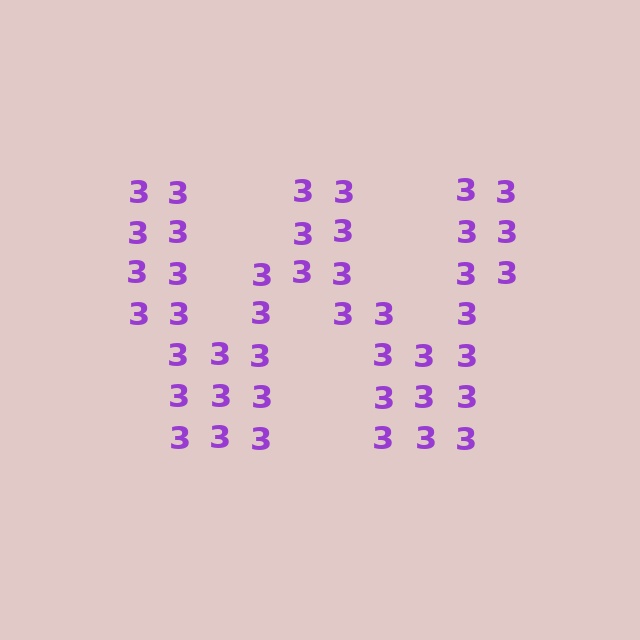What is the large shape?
The large shape is the letter W.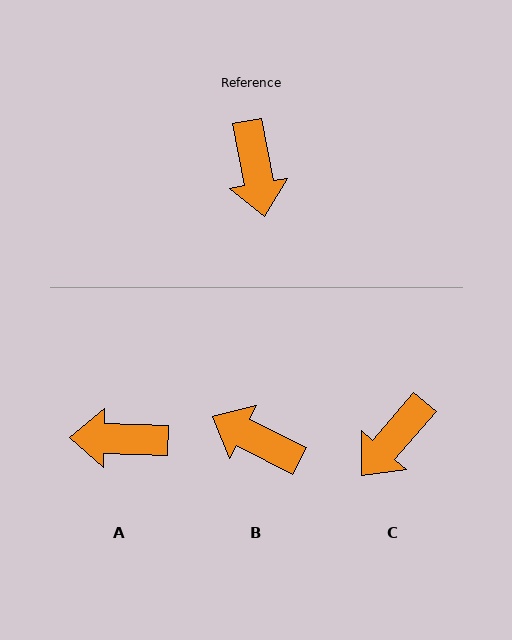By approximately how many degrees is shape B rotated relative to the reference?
Approximately 127 degrees clockwise.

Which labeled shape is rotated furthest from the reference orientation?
B, about 127 degrees away.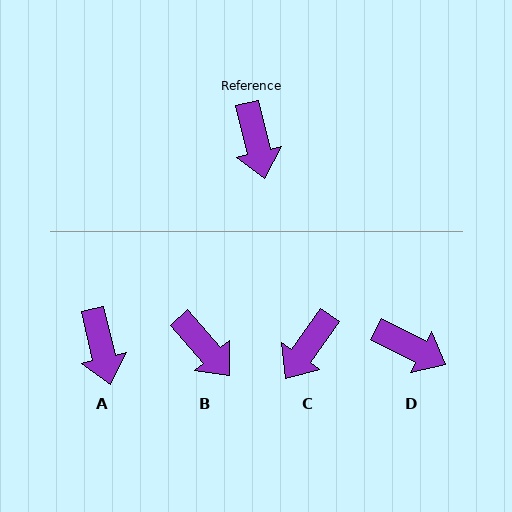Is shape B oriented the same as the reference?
No, it is off by about 28 degrees.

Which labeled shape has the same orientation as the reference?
A.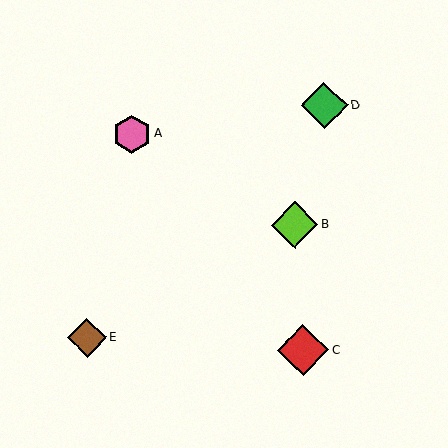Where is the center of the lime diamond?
The center of the lime diamond is at (295, 225).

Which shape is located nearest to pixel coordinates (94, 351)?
The brown diamond (labeled E) at (87, 338) is nearest to that location.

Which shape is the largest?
The red diamond (labeled C) is the largest.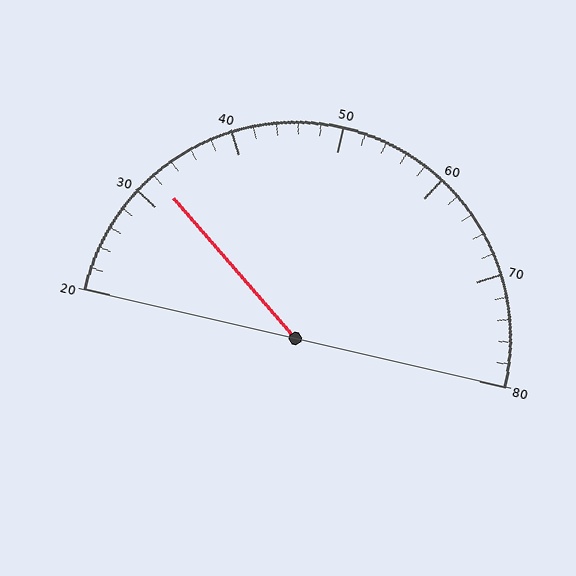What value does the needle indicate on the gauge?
The needle indicates approximately 32.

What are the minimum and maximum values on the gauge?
The gauge ranges from 20 to 80.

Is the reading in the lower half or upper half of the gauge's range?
The reading is in the lower half of the range (20 to 80).